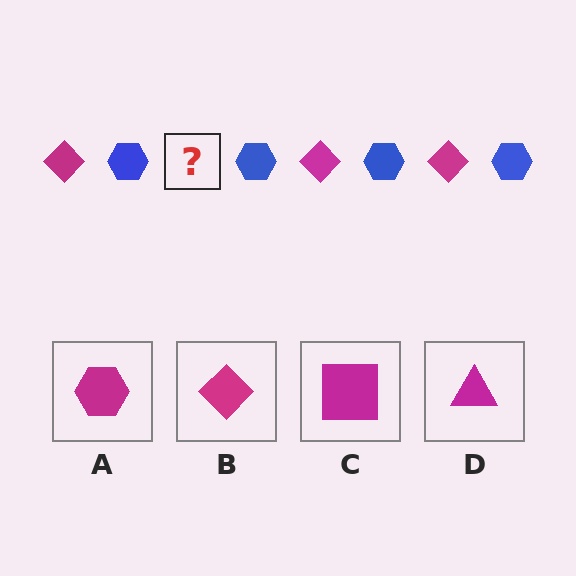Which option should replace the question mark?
Option B.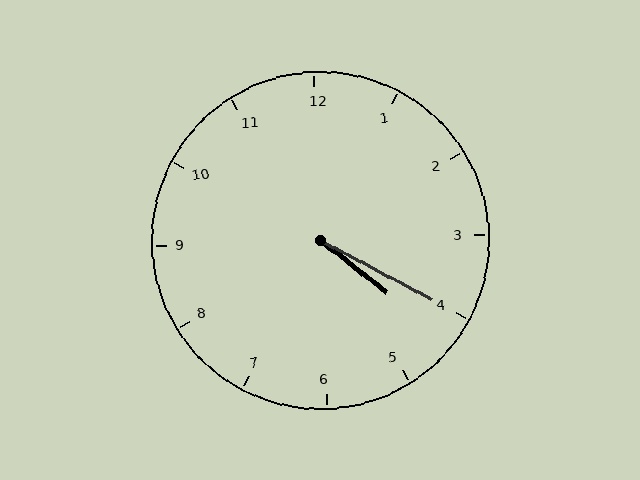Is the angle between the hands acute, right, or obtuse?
It is acute.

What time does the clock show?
4:20.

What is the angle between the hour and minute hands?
Approximately 10 degrees.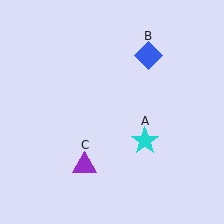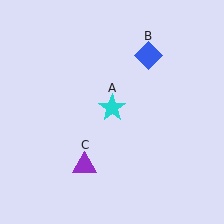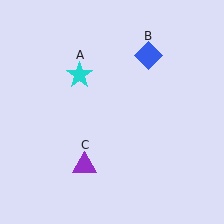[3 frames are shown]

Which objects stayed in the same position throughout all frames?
Blue diamond (object B) and purple triangle (object C) remained stationary.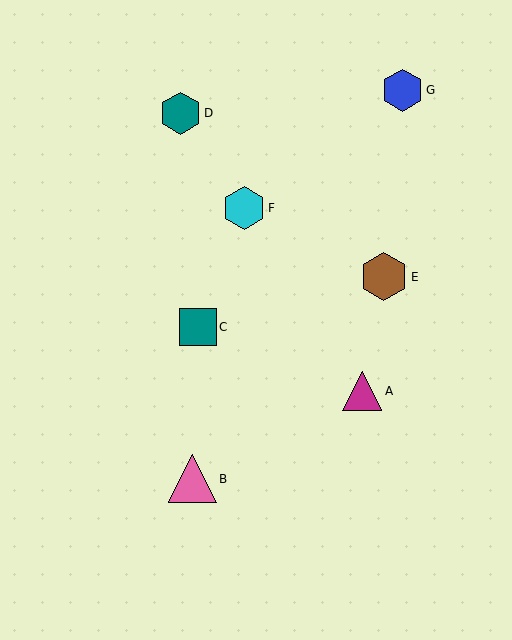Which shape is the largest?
The brown hexagon (labeled E) is the largest.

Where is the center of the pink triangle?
The center of the pink triangle is at (192, 479).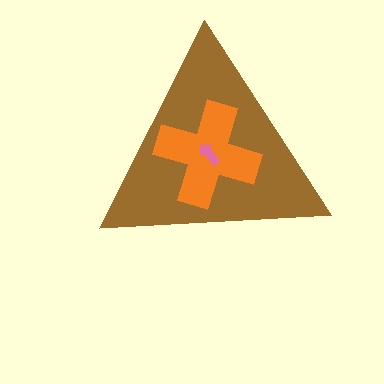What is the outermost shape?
The brown triangle.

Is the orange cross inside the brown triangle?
Yes.